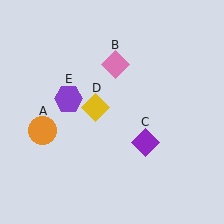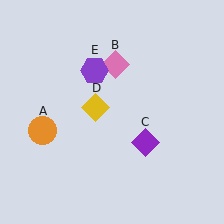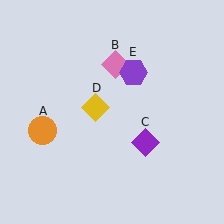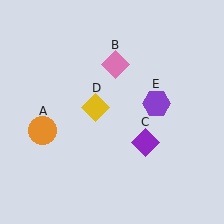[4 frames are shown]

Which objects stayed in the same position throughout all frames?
Orange circle (object A) and pink diamond (object B) and purple diamond (object C) and yellow diamond (object D) remained stationary.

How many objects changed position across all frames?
1 object changed position: purple hexagon (object E).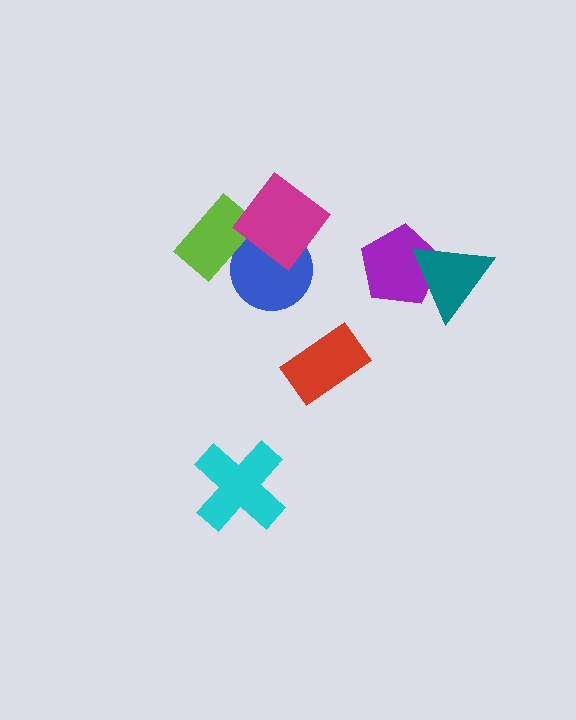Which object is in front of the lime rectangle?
The magenta diamond is in front of the lime rectangle.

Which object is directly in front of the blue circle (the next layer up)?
The lime rectangle is directly in front of the blue circle.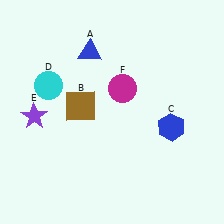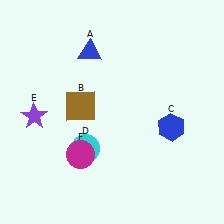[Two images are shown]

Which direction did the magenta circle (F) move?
The magenta circle (F) moved down.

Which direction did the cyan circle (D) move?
The cyan circle (D) moved down.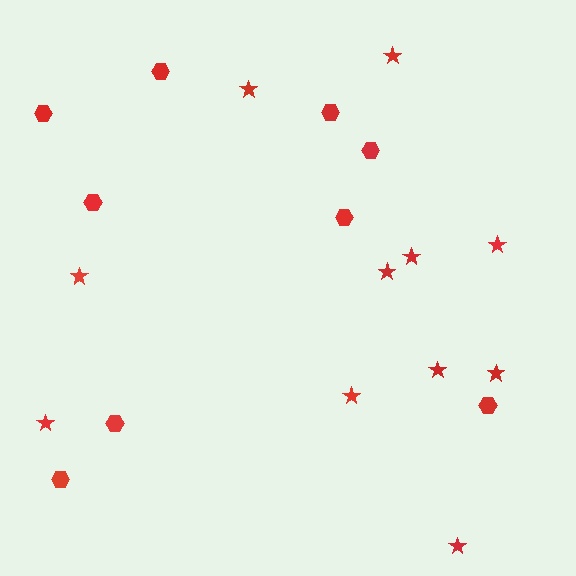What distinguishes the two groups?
There are 2 groups: one group of hexagons (9) and one group of stars (11).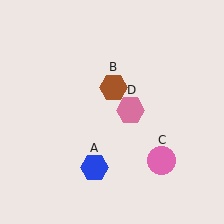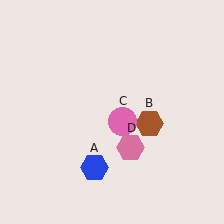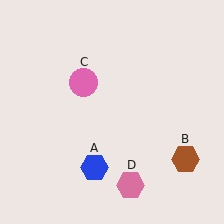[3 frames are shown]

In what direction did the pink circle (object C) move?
The pink circle (object C) moved up and to the left.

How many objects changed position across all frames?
3 objects changed position: brown hexagon (object B), pink circle (object C), pink hexagon (object D).